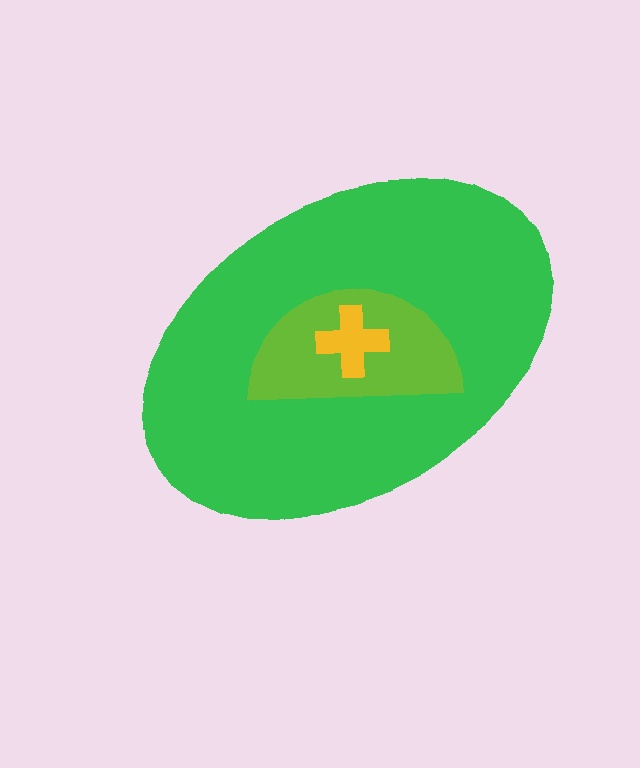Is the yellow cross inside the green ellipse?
Yes.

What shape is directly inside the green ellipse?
The lime semicircle.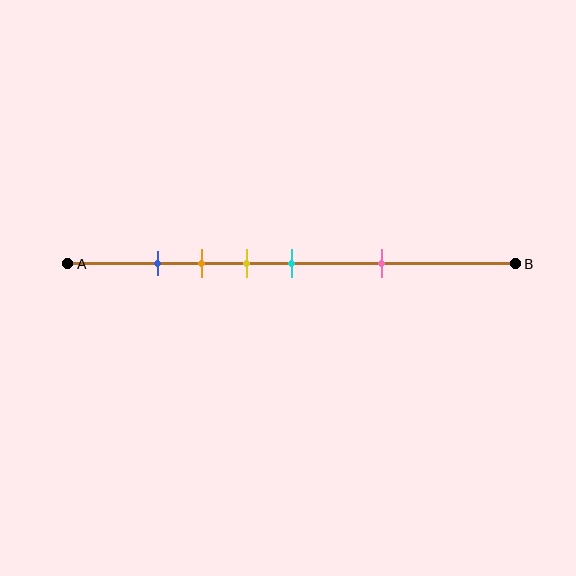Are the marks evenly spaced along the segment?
No, the marks are not evenly spaced.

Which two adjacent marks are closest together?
The blue and orange marks are the closest adjacent pair.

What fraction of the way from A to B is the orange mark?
The orange mark is approximately 30% (0.3) of the way from A to B.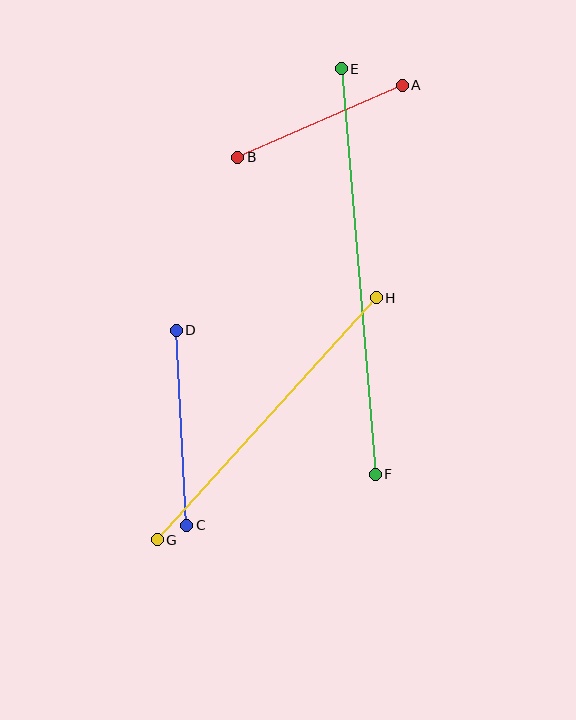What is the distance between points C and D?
The distance is approximately 196 pixels.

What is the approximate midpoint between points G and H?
The midpoint is at approximately (267, 419) pixels.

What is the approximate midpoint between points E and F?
The midpoint is at approximately (358, 272) pixels.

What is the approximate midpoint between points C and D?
The midpoint is at approximately (182, 428) pixels.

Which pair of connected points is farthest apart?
Points E and F are farthest apart.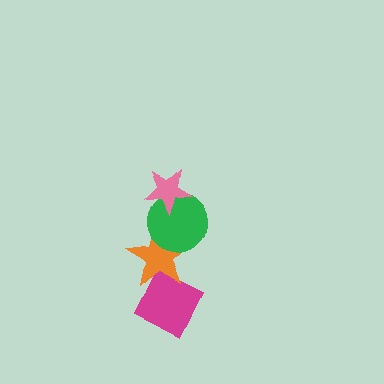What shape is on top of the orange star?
The green circle is on top of the orange star.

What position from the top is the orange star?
The orange star is 3rd from the top.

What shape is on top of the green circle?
The pink star is on top of the green circle.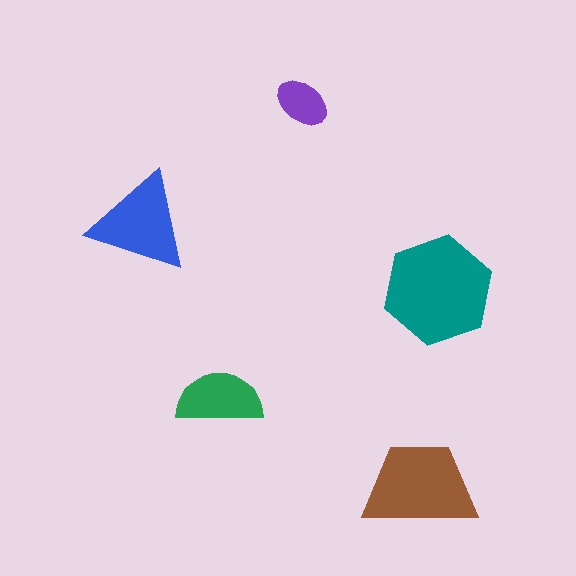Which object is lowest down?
The brown trapezoid is bottommost.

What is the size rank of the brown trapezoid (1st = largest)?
2nd.